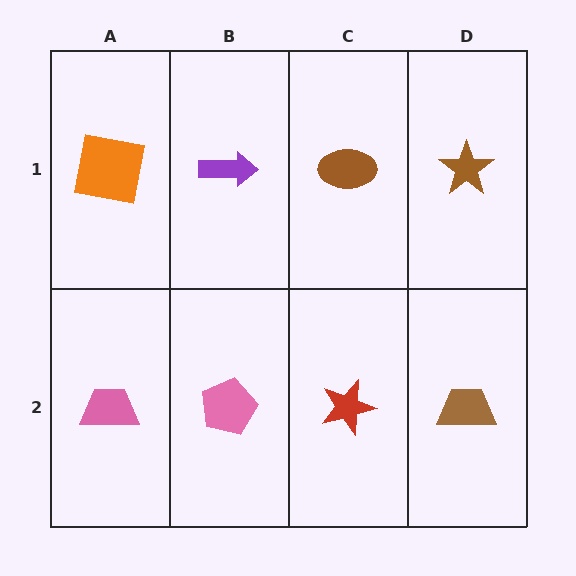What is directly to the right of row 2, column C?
A brown trapezoid.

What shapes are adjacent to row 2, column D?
A brown star (row 1, column D), a red star (row 2, column C).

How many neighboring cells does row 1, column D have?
2.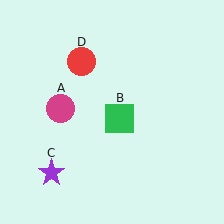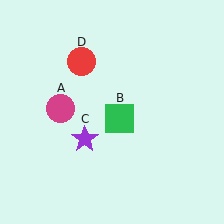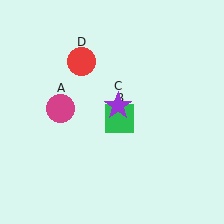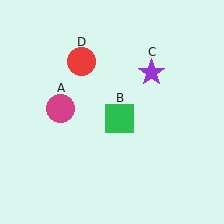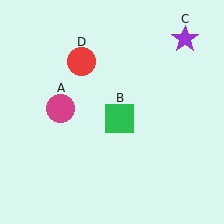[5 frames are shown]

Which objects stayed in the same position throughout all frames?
Magenta circle (object A) and green square (object B) and red circle (object D) remained stationary.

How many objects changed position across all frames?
1 object changed position: purple star (object C).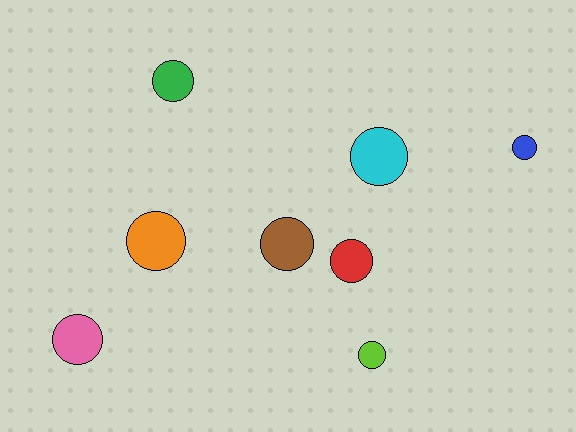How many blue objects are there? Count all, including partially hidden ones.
There is 1 blue object.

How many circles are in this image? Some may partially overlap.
There are 8 circles.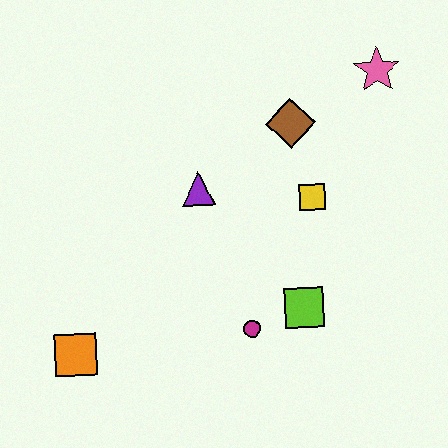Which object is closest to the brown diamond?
The yellow square is closest to the brown diamond.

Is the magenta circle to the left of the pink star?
Yes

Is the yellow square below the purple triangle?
Yes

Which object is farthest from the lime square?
The pink star is farthest from the lime square.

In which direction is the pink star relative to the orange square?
The pink star is to the right of the orange square.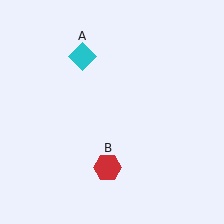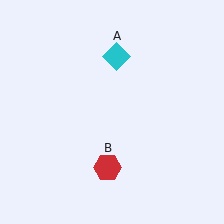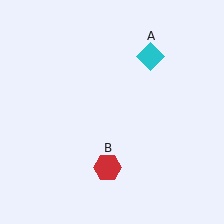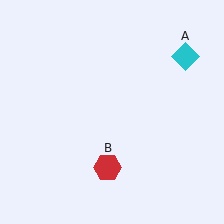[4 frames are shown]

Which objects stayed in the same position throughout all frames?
Red hexagon (object B) remained stationary.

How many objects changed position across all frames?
1 object changed position: cyan diamond (object A).